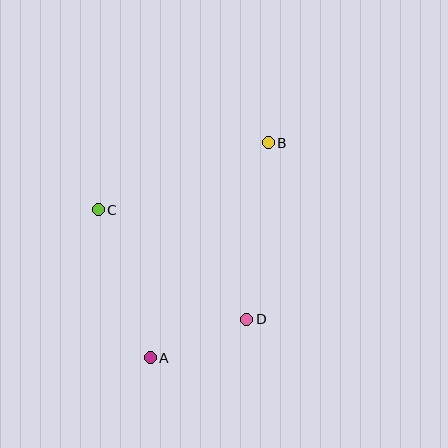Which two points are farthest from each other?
Points A and B are farthest from each other.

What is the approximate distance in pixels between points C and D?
The distance between C and D is approximately 184 pixels.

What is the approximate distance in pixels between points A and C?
The distance between A and C is approximately 157 pixels.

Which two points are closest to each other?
Points A and D are closest to each other.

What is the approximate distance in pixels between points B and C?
The distance between B and C is approximately 183 pixels.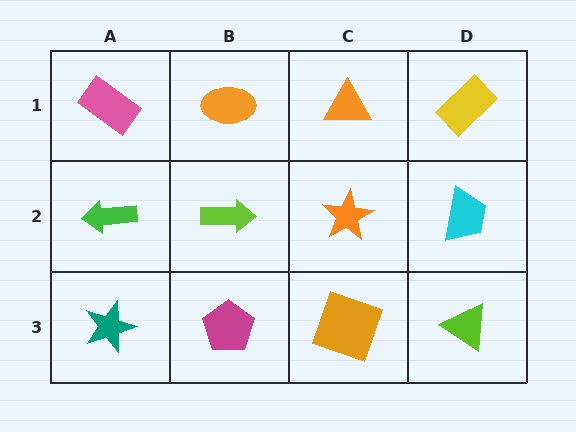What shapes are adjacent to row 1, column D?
A cyan trapezoid (row 2, column D), an orange triangle (row 1, column C).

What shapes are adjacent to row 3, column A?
A green arrow (row 2, column A), a magenta pentagon (row 3, column B).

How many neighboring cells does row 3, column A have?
2.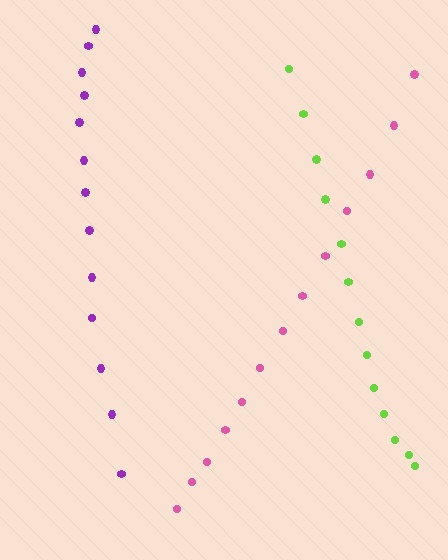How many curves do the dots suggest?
There are 3 distinct paths.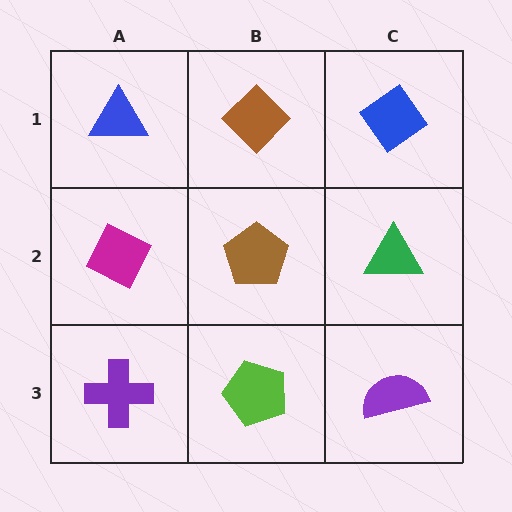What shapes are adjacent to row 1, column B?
A brown pentagon (row 2, column B), a blue triangle (row 1, column A), a blue diamond (row 1, column C).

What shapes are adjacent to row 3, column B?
A brown pentagon (row 2, column B), a purple cross (row 3, column A), a purple semicircle (row 3, column C).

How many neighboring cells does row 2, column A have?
3.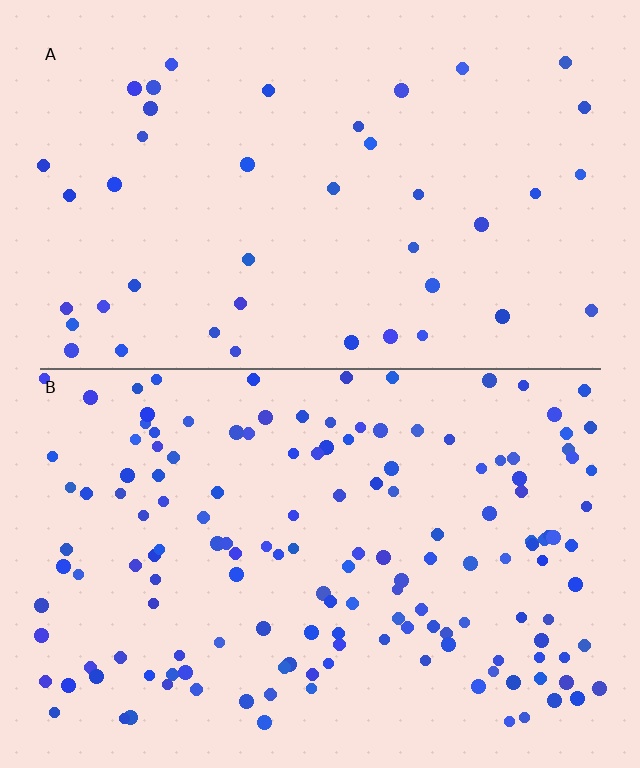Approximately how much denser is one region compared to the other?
Approximately 3.6× — region B over region A.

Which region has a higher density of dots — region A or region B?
B (the bottom).